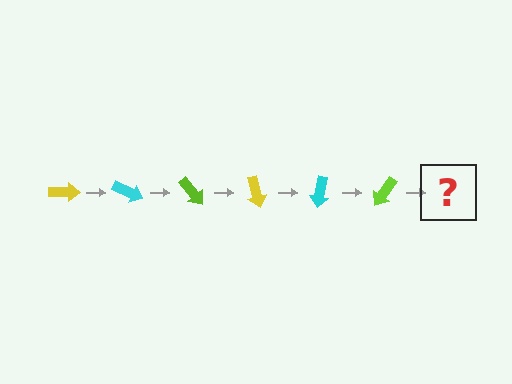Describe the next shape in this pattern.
It should be a yellow arrow, rotated 150 degrees from the start.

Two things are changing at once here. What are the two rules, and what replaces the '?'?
The two rules are that it rotates 25 degrees each step and the color cycles through yellow, cyan, and lime. The '?' should be a yellow arrow, rotated 150 degrees from the start.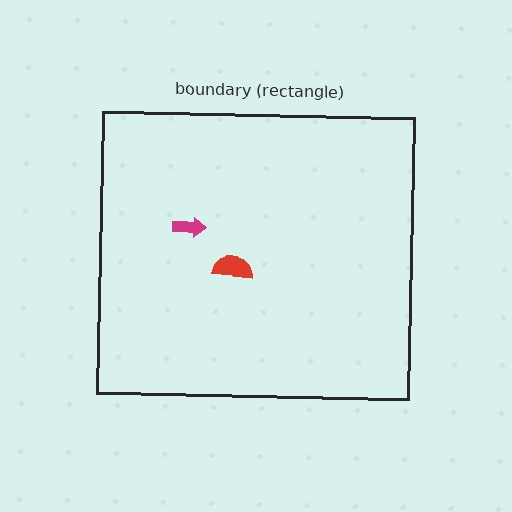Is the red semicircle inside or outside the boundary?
Inside.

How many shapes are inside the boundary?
2 inside, 0 outside.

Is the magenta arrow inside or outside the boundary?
Inside.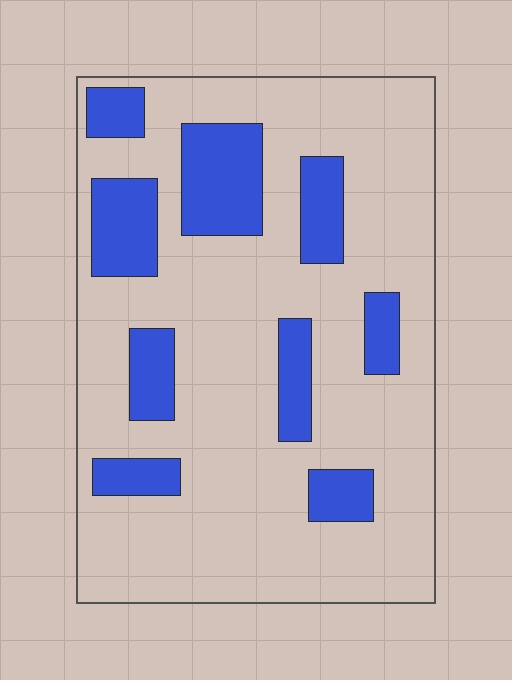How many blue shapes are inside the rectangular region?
9.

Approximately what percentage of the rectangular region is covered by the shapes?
Approximately 20%.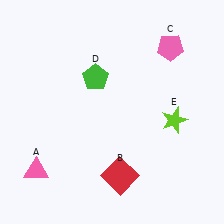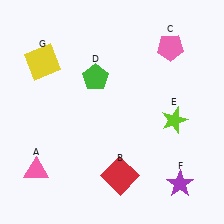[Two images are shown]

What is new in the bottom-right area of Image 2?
A purple star (F) was added in the bottom-right area of Image 2.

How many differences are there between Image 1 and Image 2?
There are 2 differences between the two images.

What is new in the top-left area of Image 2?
A yellow square (G) was added in the top-left area of Image 2.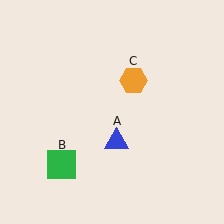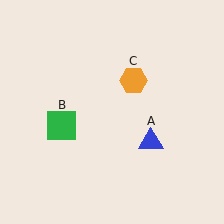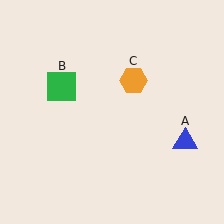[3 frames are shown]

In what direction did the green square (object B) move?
The green square (object B) moved up.